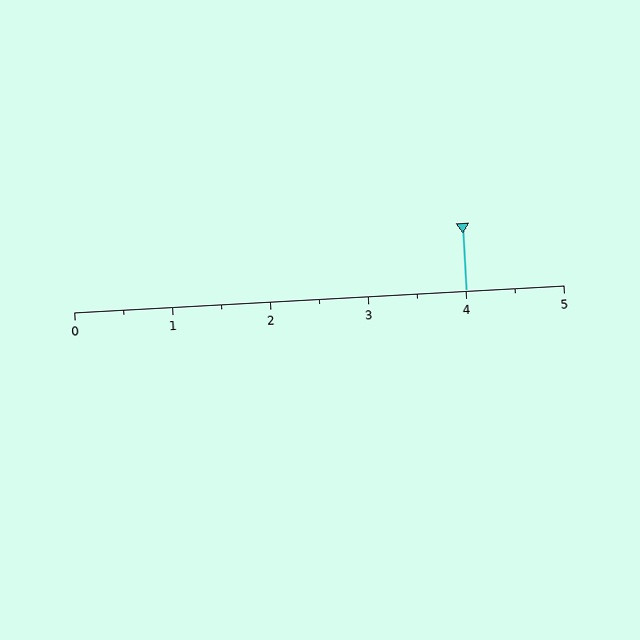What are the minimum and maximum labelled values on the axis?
The axis runs from 0 to 5.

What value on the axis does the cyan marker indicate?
The marker indicates approximately 4.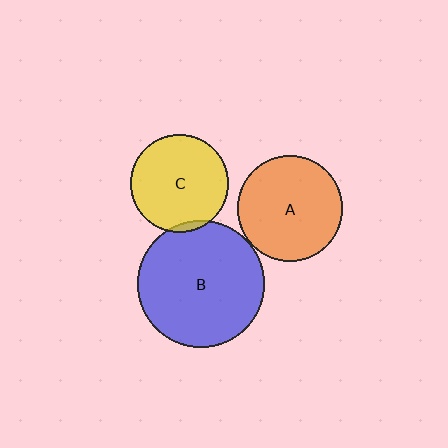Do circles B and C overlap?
Yes.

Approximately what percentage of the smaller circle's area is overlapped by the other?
Approximately 5%.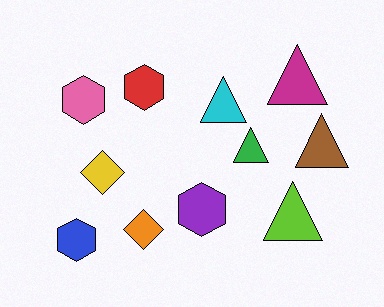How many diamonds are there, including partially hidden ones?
There are 2 diamonds.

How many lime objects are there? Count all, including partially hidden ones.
There is 1 lime object.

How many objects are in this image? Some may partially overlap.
There are 11 objects.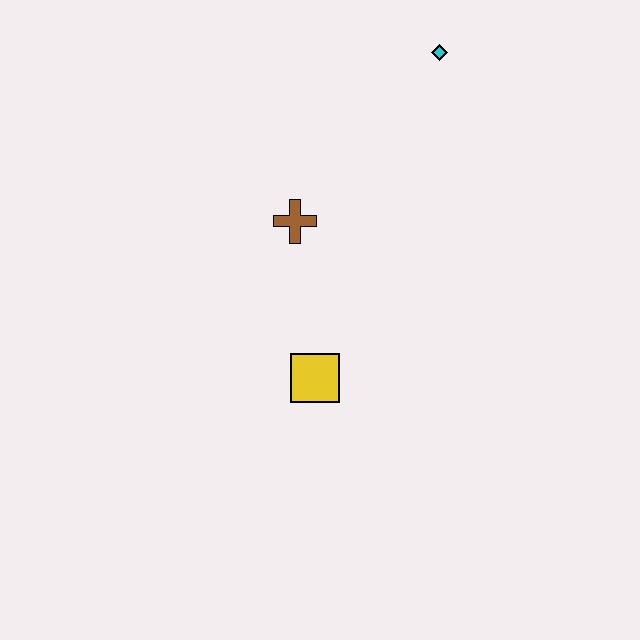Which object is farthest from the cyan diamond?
The yellow square is farthest from the cyan diamond.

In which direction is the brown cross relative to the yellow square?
The brown cross is above the yellow square.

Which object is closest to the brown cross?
The yellow square is closest to the brown cross.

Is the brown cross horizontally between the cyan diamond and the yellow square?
No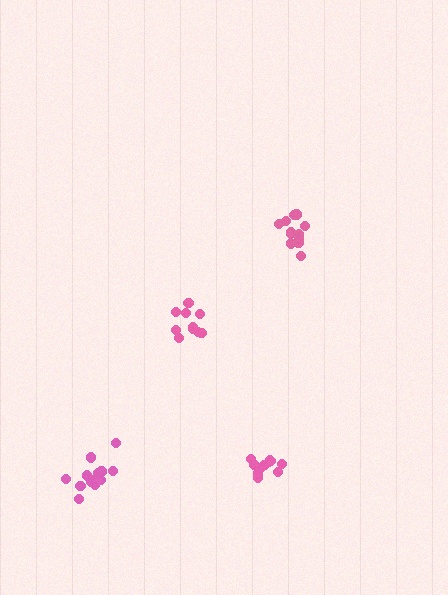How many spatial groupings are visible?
There are 4 spatial groupings.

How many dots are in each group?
Group 1: 15 dots, Group 2: 11 dots, Group 3: 12 dots, Group 4: 10 dots (48 total).